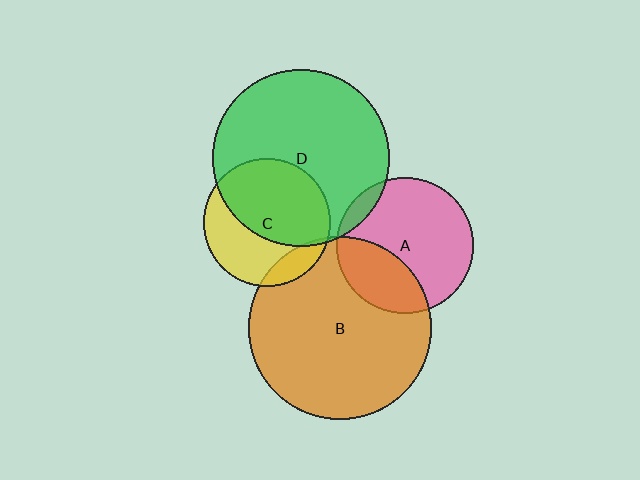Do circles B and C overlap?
Yes.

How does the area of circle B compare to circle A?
Approximately 1.8 times.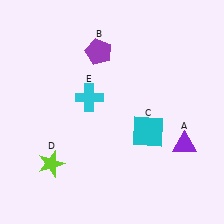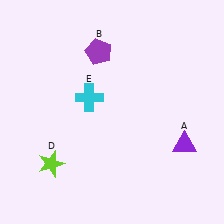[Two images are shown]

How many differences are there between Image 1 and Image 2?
There is 1 difference between the two images.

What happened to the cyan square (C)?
The cyan square (C) was removed in Image 2. It was in the bottom-right area of Image 1.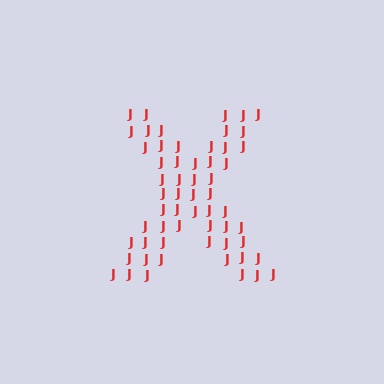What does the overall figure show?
The overall figure shows the letter X.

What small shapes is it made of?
It is made of small letter J's.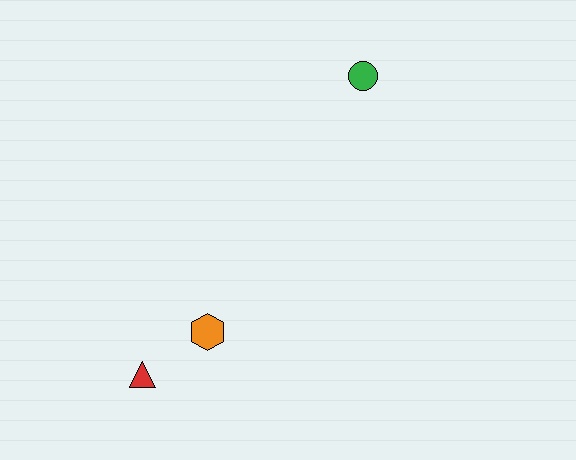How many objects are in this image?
There are 3 objects.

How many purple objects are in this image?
There are no purple objects.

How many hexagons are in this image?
There is 1 hexagon.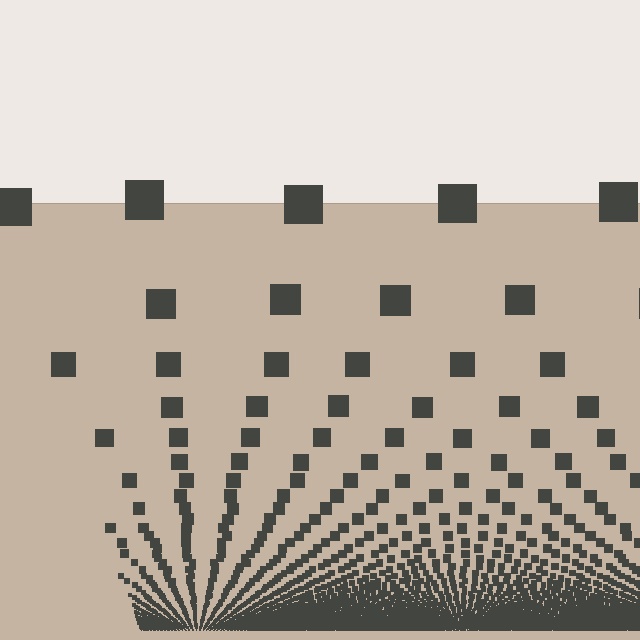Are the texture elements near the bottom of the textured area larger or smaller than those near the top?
Smaller. The gradient is inverted — elements near the bottom are smaller and denser.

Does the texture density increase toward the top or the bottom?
Density increases toward the bottom.